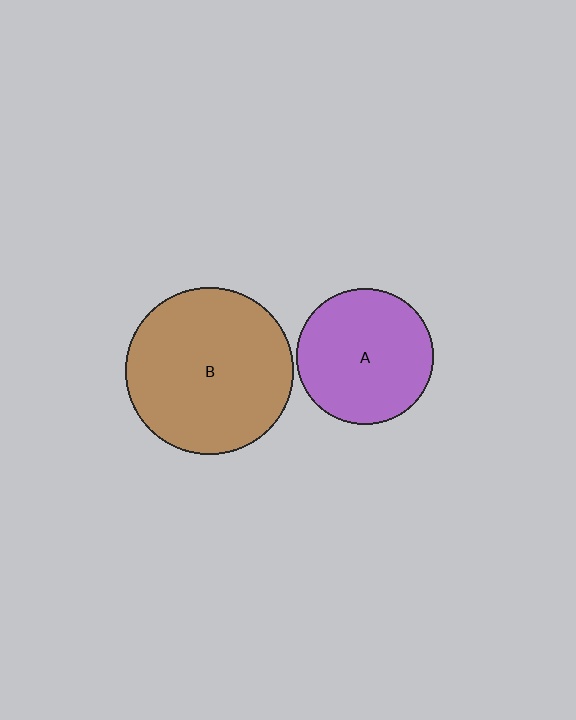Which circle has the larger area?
Circle B (brown).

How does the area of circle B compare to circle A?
Approximately 1.5 times.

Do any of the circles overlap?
No, none of the circles overlap.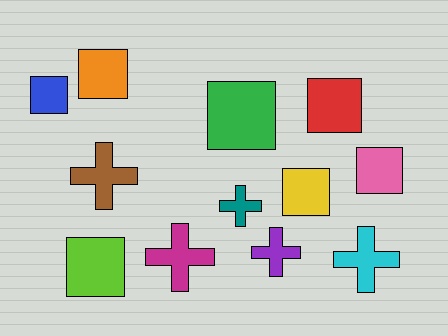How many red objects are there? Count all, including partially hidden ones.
There is 1 red object.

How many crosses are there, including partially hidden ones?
There are 5 crosses.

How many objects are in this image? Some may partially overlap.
There are 12 objects.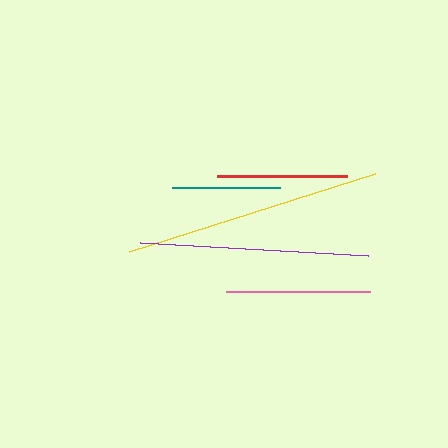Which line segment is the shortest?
The teal line is the shortest at approximately 107 pixels.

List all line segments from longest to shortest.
From longest to shortest: yellow, purple, pink, red, teal.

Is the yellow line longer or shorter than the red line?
The yellow line is longer than the red line.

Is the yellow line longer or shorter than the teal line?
The yellow line is longer than the teal line.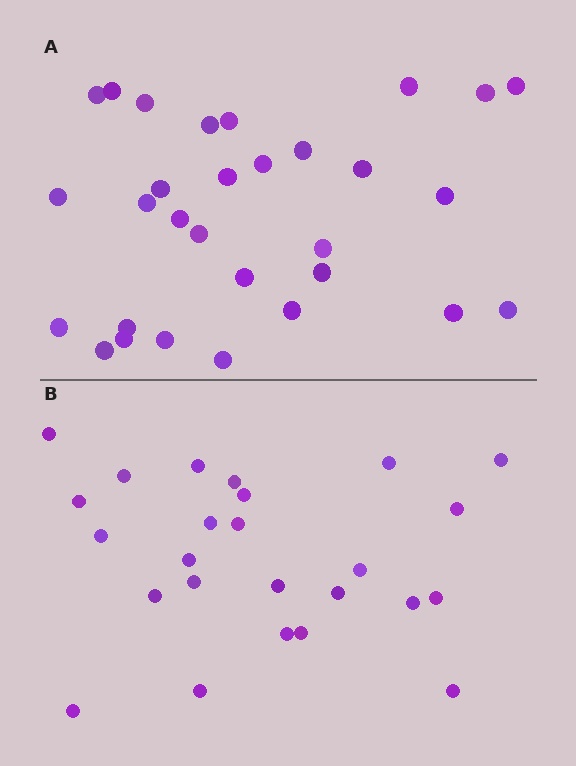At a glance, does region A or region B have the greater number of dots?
Region A (the top region) has more dots.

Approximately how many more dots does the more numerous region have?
Region A has about 5 more dots than region B.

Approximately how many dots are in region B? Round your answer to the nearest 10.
About 20 dots. (The exact count is 25, which rounds to 20.)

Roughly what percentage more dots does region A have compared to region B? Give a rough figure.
About 20% more.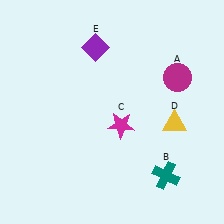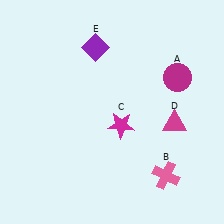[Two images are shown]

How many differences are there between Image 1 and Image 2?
There are 2 differences between the two images.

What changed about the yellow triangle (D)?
In Image 1, D is yellow. In Image 2, it changed to magenta.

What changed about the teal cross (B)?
In Image 1, B is teal. In Image 2, it changed to pink.